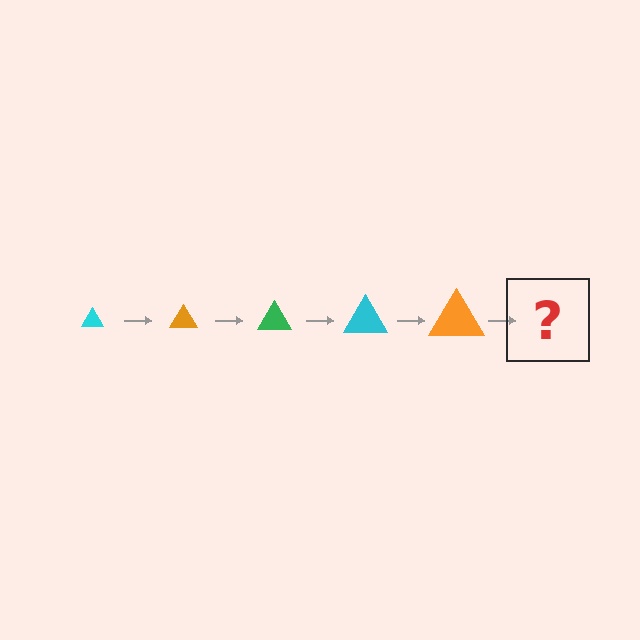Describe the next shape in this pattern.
It should be a green triangle, larger than the previous one.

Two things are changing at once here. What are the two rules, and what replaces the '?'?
The two rules are that the triangle grows larger each step and the color cycles through cyan, orange, and green. The '?' should be a green triangle, larger than the previous one.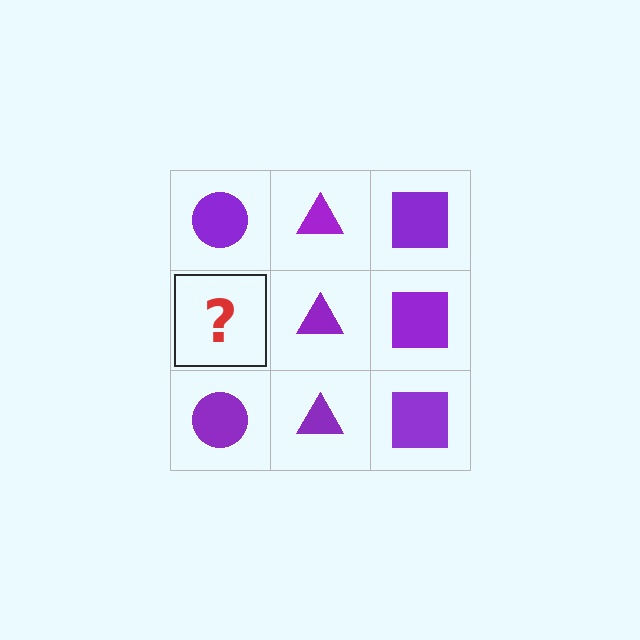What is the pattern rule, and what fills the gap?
The rule is that each column has a consistent shape. The gap should be filled with a purple circle.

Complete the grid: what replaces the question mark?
The question mark should be replaced with a purple circle.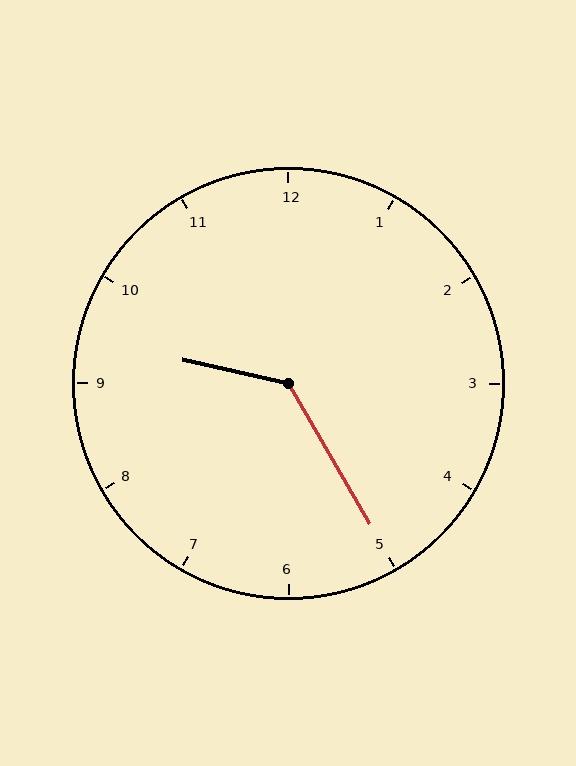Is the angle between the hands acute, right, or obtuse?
It is obtuse.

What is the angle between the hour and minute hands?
Approximately 132 degrees.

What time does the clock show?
9:25.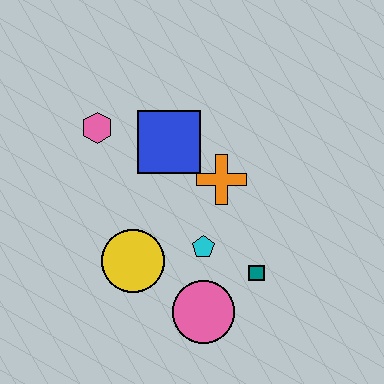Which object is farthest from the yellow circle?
The pink hexagon is farthest from the yellow circle.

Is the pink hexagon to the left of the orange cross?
Yes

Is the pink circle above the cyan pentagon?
No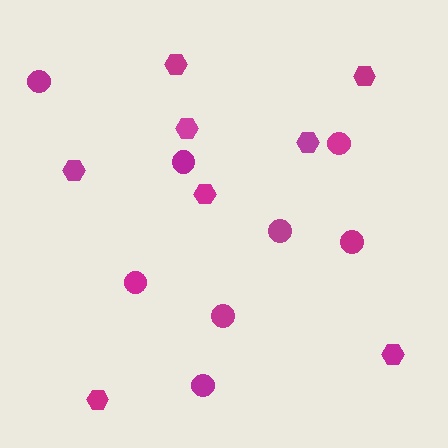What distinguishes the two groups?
There are 2 groups: one group of hexagons (8) and one group of circles (8).